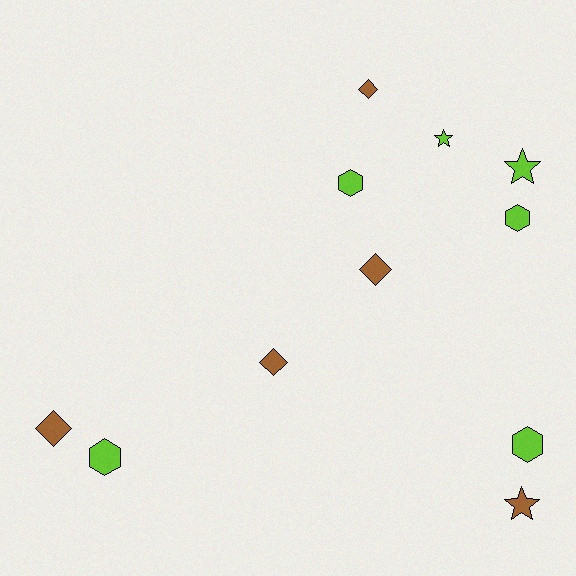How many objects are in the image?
There are 11 objects.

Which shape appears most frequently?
Hexagon, with 4 objects.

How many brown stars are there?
There is 1 brown star.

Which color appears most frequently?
Lime, with 6 objects.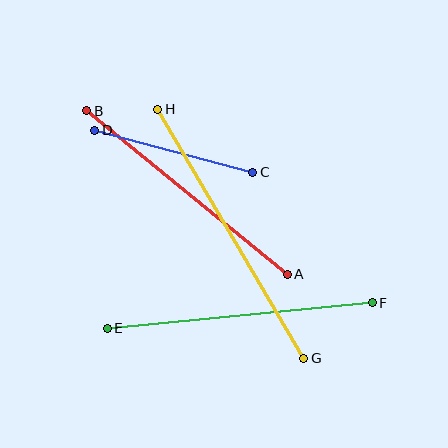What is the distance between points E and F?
The distance is approximately 266 pixels.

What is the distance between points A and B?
The distance is approximately 259 pixels.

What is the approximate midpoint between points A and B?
The midpoint is at approximately (187, 193) pixels.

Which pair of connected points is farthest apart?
Points G and H are farthest apart.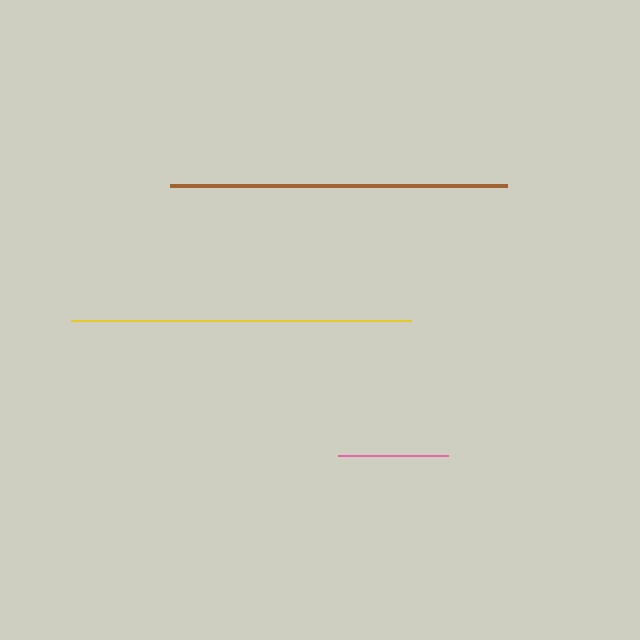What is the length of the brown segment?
The brown segment is approximately 337 pixels long.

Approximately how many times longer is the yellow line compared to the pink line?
The yellow line is approximately 3.1 times the length of the pink line.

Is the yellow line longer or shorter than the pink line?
The yellow line is longer than the pink line.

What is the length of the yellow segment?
The yellow segment is approximately 340 pixels long.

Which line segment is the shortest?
The pink line is the shortest at approximately 110 pixels.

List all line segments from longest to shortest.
From longest to shortest: yellow, brown, pink.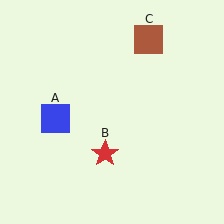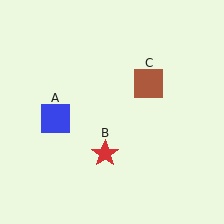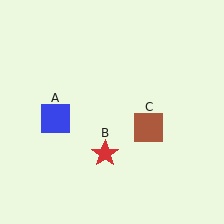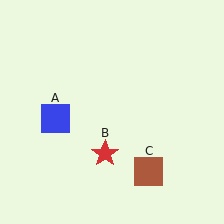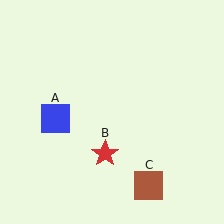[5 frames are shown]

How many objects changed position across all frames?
1 object changed position: brown square (object C).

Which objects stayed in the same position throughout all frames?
Blue square (object A) and red star (object B) remained stationary.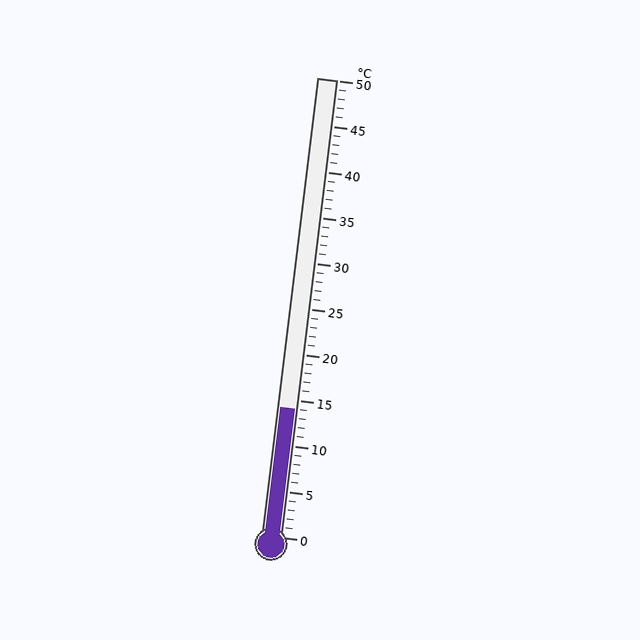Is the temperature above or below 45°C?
The temperature is below 45°C.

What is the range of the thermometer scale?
The thermometer scale ranges from 0°C to 50°C.